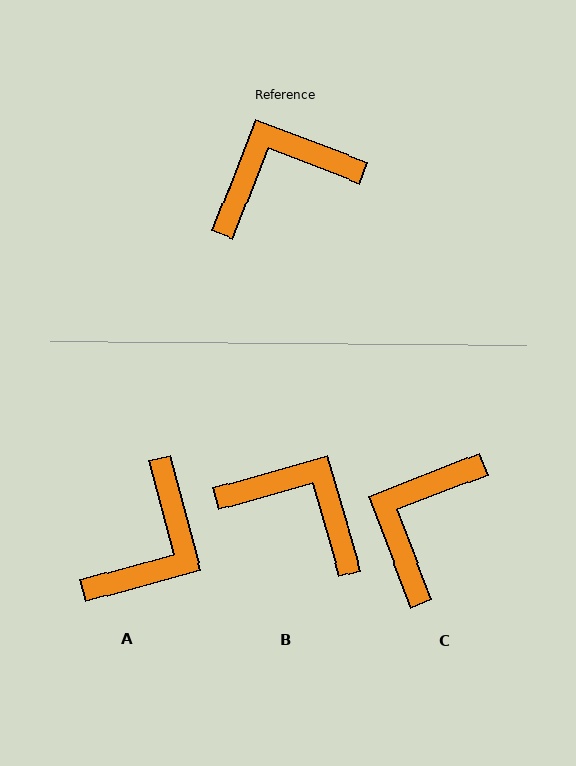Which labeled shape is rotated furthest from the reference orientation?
A, about 144 degrees away.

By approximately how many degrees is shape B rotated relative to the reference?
Approximately 53 degrees clockwise.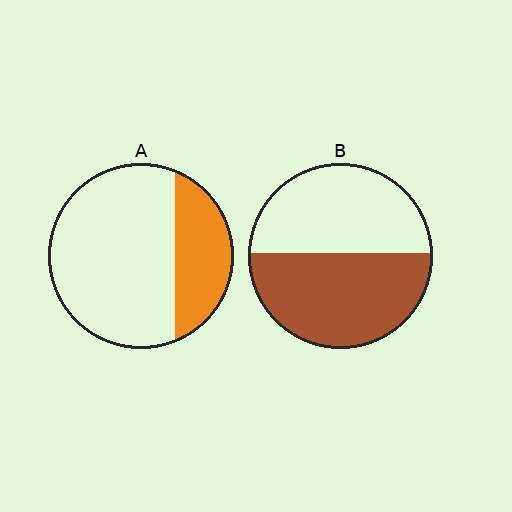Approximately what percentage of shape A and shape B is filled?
A is approximately 25% and B is approximately 50%.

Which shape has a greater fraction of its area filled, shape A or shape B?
Shape B.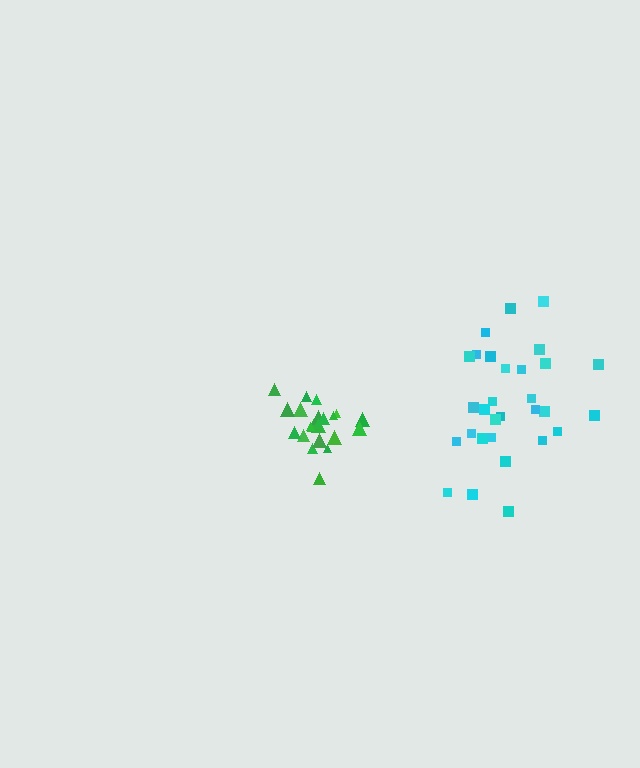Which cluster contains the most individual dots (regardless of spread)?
Cyan (30).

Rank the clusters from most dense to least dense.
green, cyan.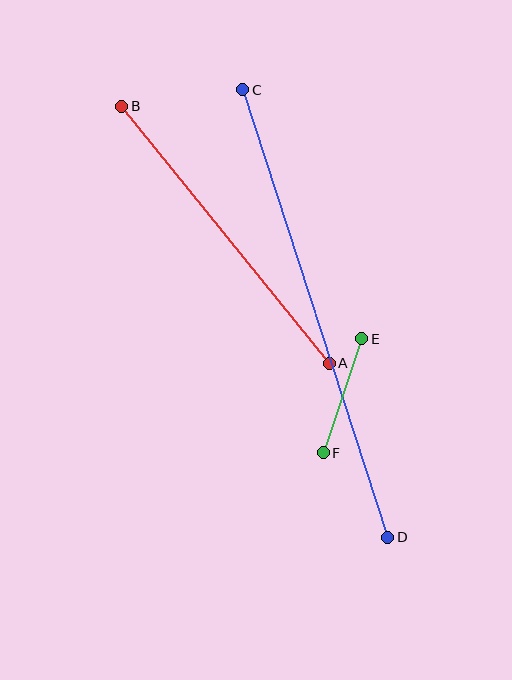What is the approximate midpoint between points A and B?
The midpoint is at approximately (226, 235) pixels.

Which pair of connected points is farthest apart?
Points C and D are farthest apart.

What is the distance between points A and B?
The distance is approximately 331 pixels.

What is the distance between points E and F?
The distance is approximately 120 pixels.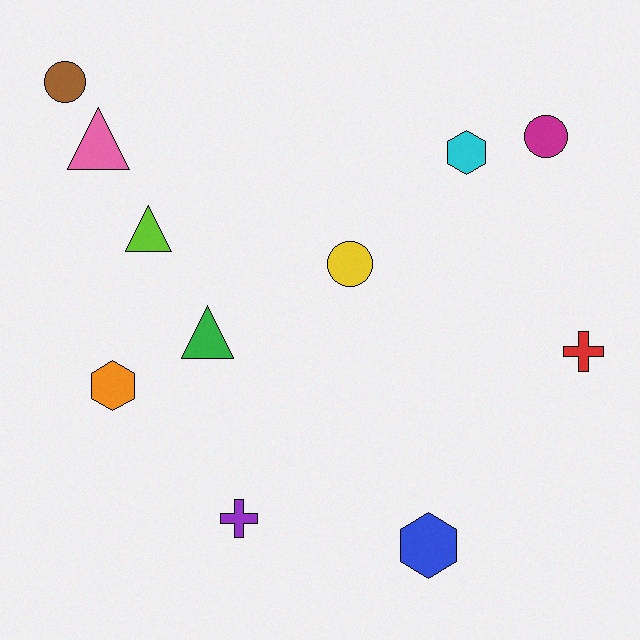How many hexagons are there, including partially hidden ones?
There are 3 hexagons.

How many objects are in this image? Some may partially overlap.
There are 11 objects.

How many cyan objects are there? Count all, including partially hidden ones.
There is 1 cyan object.